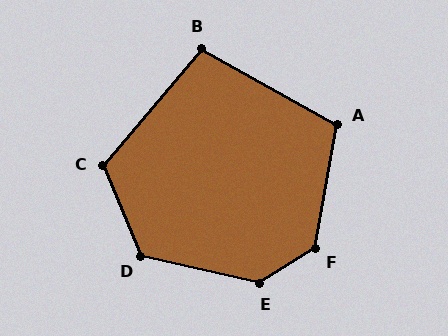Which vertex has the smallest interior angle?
B, at approximately 101 degrees.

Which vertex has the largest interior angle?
E, at approximately 134 degrees.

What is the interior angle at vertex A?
Approximately 109 degrees (obtuse).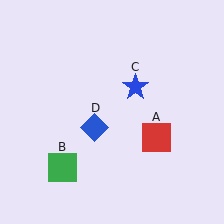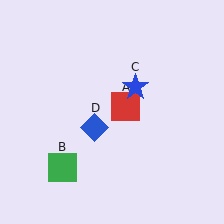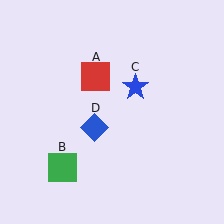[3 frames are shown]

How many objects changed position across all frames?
1 object changed position: red square (object A).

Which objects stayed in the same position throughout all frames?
Green square (object B) and blue star (object C) and blue diamond (object D) remained stationary.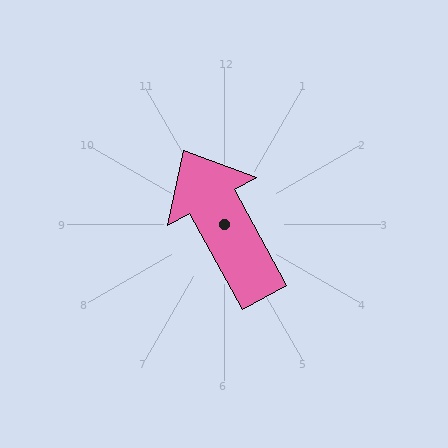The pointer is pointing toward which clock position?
Roughly 11 o'clock.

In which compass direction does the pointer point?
Northwest.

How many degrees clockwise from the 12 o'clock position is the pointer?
Approximately 331 degrees.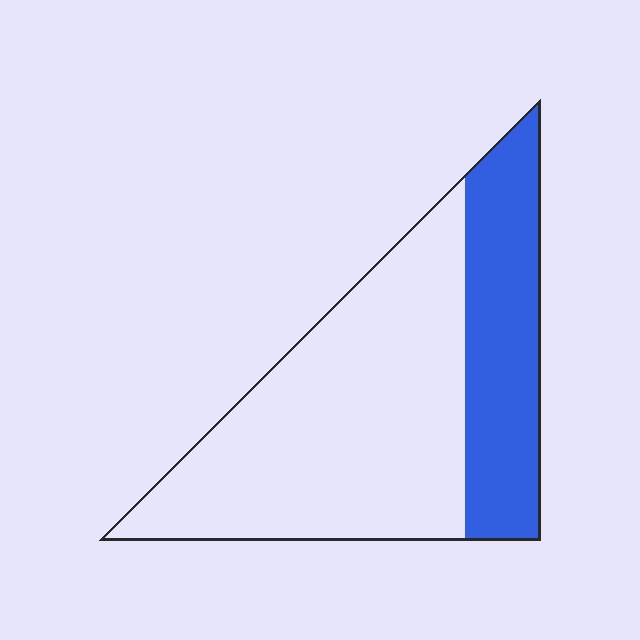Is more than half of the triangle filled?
No.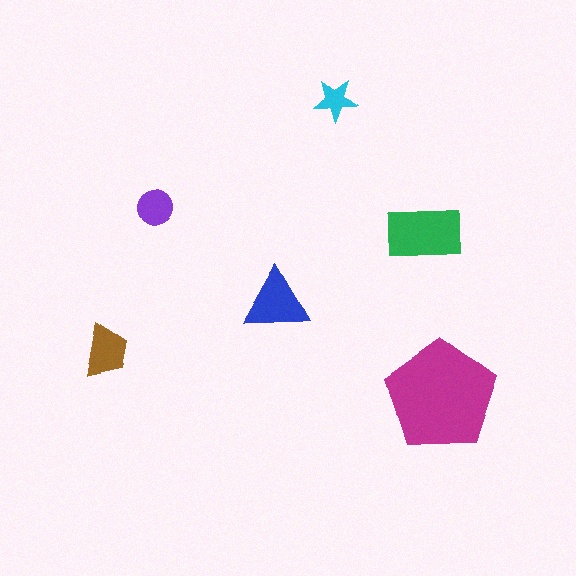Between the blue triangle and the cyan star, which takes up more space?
The blue triangle.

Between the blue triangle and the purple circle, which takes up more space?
The blue triangle.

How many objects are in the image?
There are 6 objects in the image.